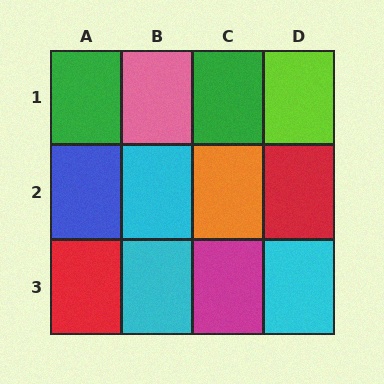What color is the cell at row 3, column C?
Magenta.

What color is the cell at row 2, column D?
Red.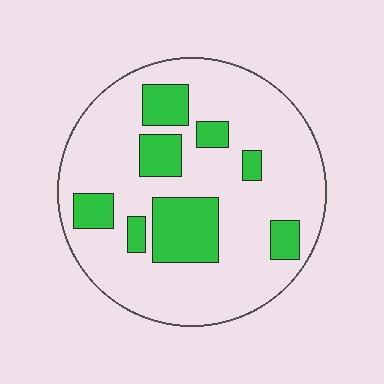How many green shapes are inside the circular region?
8.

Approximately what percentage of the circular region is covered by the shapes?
Approximately 25%.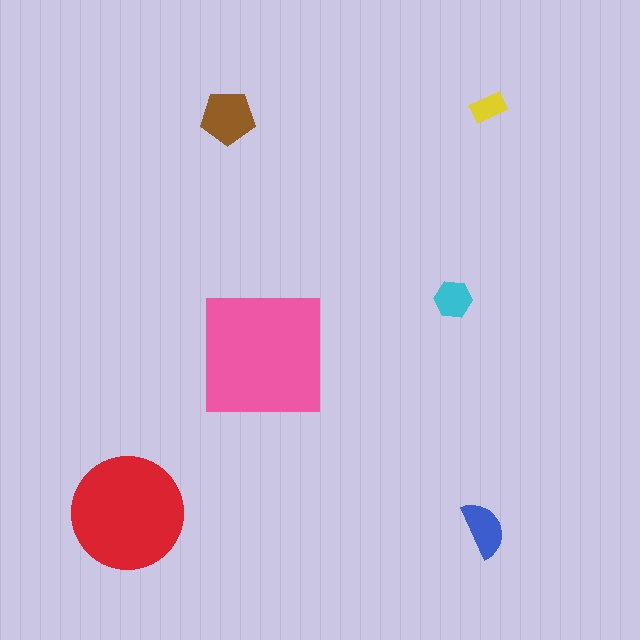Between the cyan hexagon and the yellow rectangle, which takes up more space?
The cyan hexagon.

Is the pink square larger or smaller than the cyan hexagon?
Larger.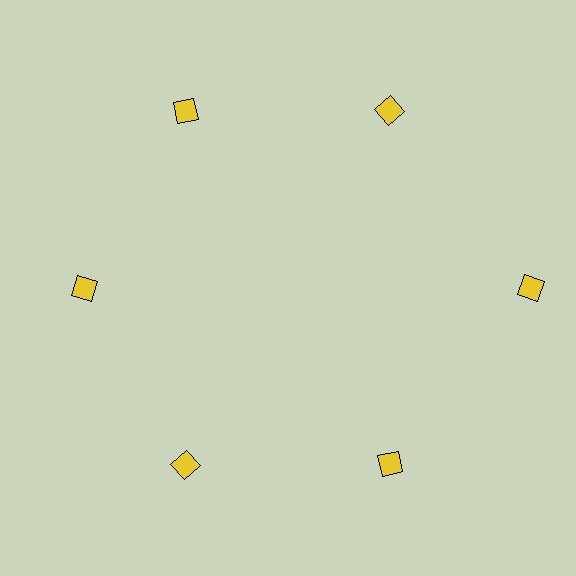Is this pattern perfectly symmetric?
No. The 6 yellow diamonds are arranged in a ring, but one element near the 3 o'clock position is pushed outward from the center, breaking the 6-fold rotational symmetry.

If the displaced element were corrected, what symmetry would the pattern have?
It would have 6-fold rotational symmetry — the pattern would map onto itself every 60 degrees.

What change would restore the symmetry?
The symmetry would be restored by moving it inward, back onto the ring so that all 6 diamonds sit at equal angles and equal distance from the center.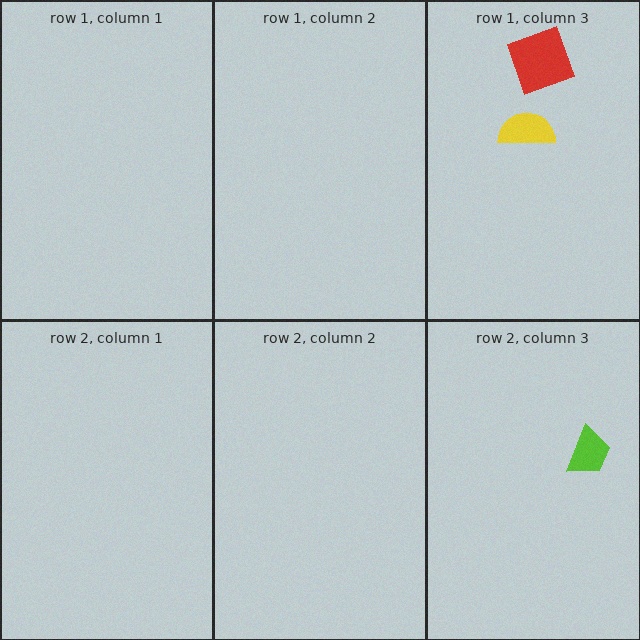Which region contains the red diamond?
The row 1, column 3 region.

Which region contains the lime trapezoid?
The row 2, column 3 region.